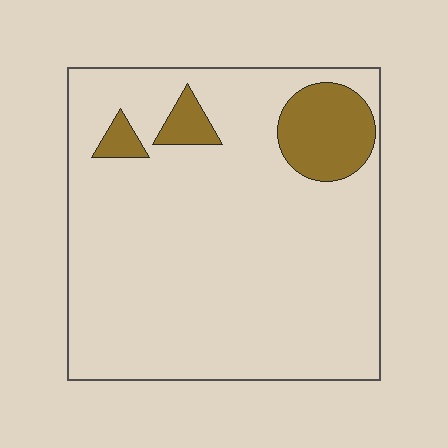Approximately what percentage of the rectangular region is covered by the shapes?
Approximately 10%.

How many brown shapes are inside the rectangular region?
3.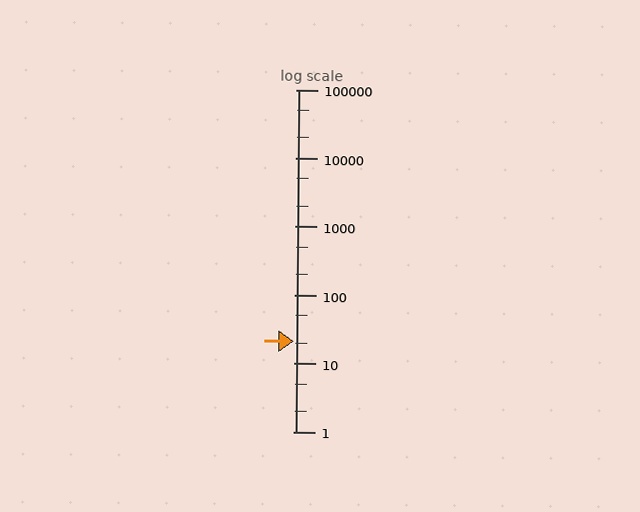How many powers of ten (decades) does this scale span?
The scale spans 5 decades, from 1 to 100000.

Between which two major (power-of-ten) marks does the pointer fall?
The pointer is between 10 and 100.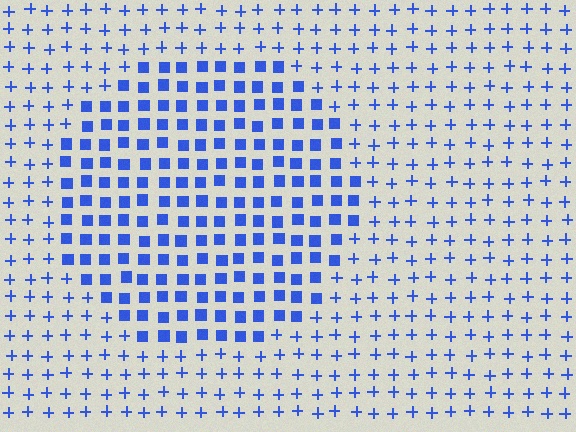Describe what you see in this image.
The image is filled with small blue elements arranged in a uniform grid. A circle-shaped region contains squares, while the surrounding area contains plus signs. The boundary is defined purely by the change in element shape.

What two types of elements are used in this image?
The image uses squares inside the circle region and plus signs outside it.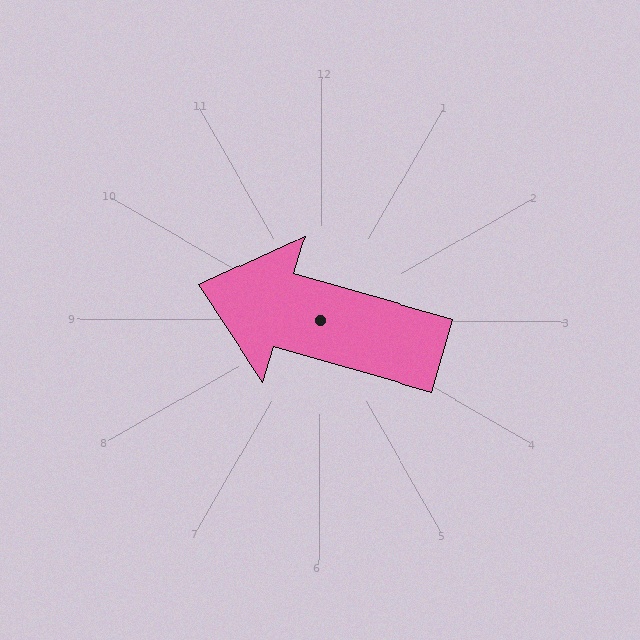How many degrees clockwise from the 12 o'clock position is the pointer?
Approximately 286 degrees.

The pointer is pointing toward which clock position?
Roughly 10 o'clock.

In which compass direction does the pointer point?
West.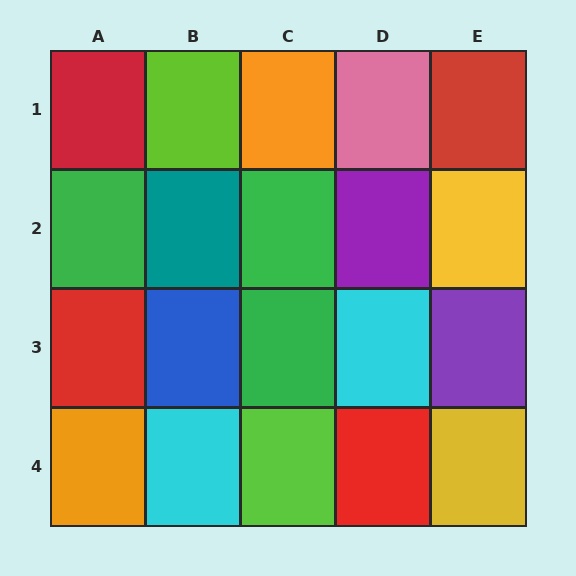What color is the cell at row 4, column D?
Red.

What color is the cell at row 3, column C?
Green.